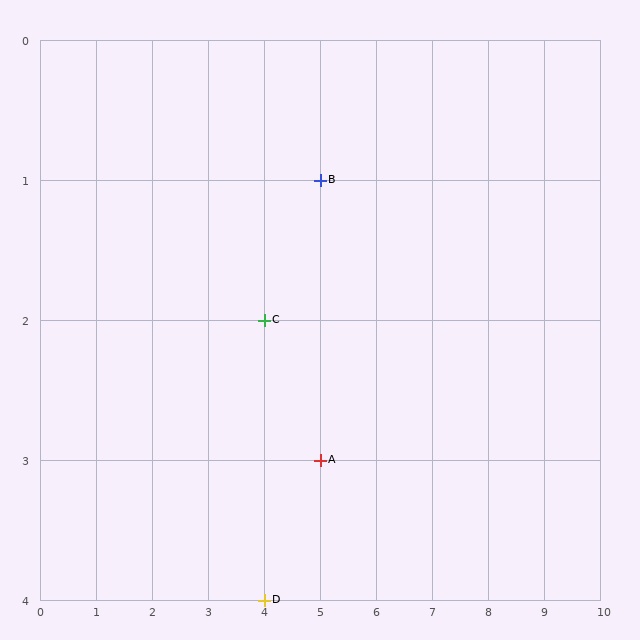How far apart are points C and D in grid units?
Points C and D are 2 rows apart.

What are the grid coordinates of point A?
Point A is at grid coordinates (5, 3).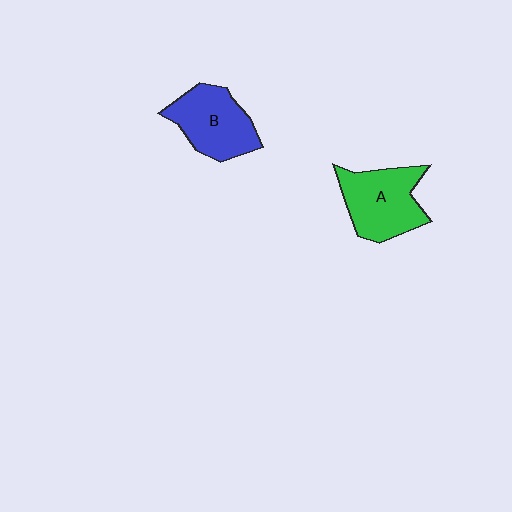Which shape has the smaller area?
Shape B (blue).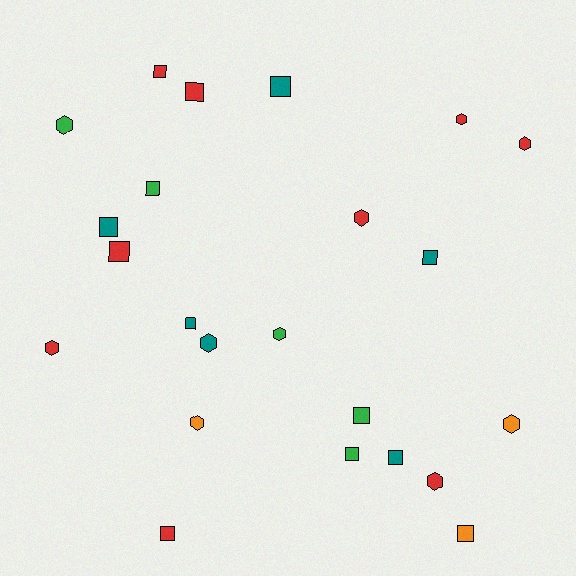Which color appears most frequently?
Red, with 9 objects.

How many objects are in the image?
There are 23 objects.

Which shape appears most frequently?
Square, with 13 objects.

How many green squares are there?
There are 3 green squares.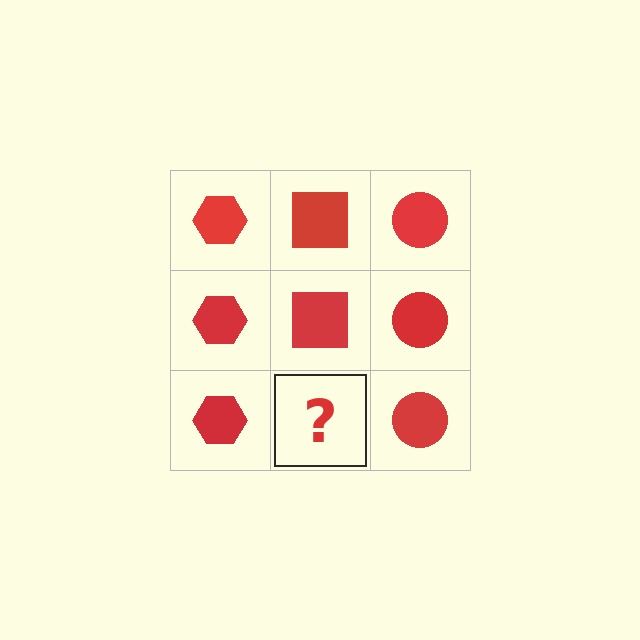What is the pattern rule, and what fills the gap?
The rule is that each column has a consistent shape. The gap should be filled with a red square.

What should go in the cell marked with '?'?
The missing cell should contain a red square.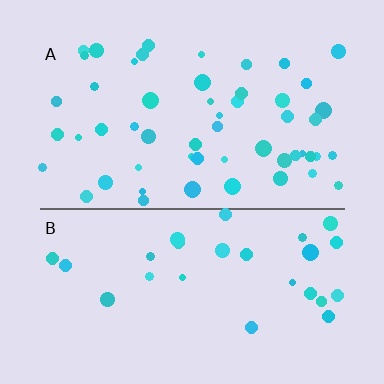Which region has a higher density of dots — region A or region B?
A (the top).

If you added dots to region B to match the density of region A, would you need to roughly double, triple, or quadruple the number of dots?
Approximately double.